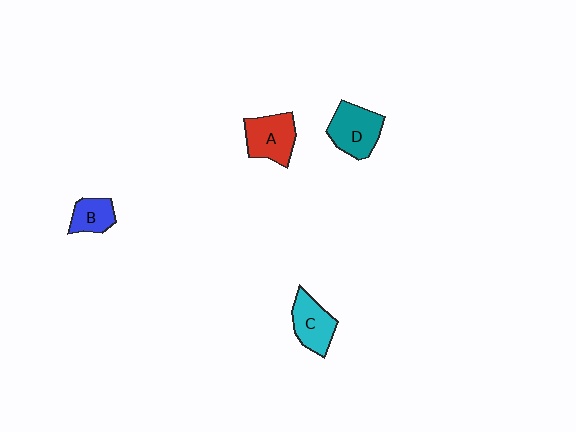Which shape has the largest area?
Shape D (teal).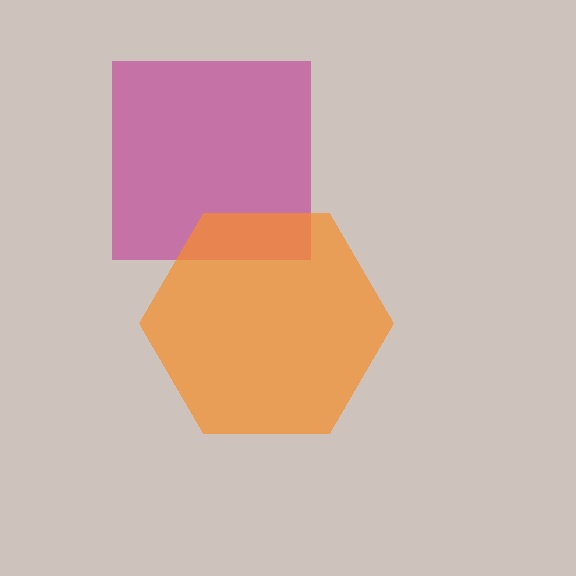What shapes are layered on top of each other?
The layered shapes are: a magenta square, an orange hexagon.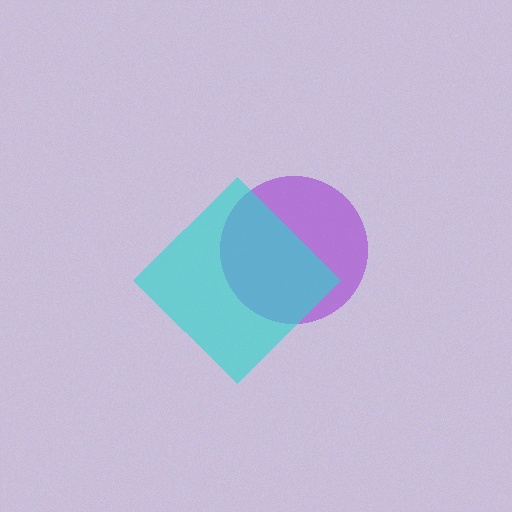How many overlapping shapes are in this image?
There are 2 overlapping shapes in the image.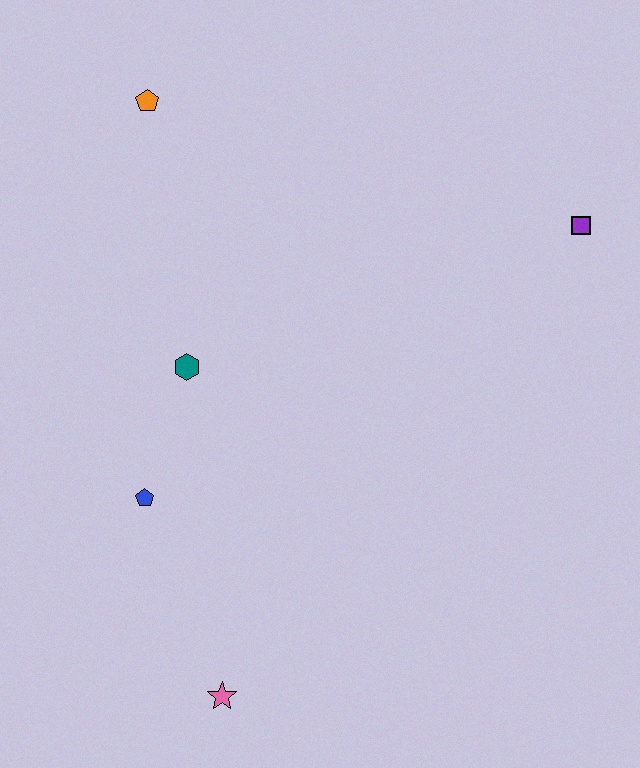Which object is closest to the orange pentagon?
The teal hexagon is closest to the orange pentagon.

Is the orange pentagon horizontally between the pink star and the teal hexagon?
No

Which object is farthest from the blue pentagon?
The purple square is farthest from the blue pentagon.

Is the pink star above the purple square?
No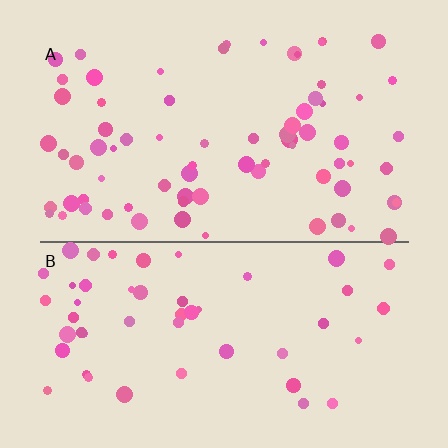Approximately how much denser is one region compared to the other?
Approximately 1.5× — region A over region B.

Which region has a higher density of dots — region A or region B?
A (the top).